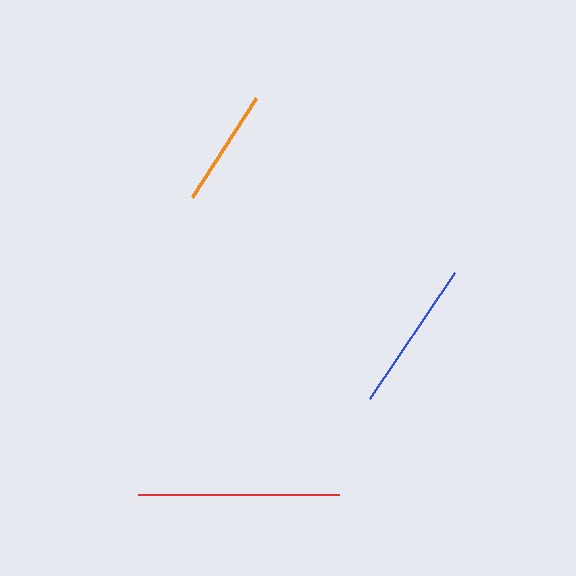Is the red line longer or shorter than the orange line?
The red line is longer than the orange line.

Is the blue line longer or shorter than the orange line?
The blue line is longer than the orange line.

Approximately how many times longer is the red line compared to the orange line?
The red line is approximately 1.7 times the length of the orange line.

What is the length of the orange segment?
The orange segment is approximately 118 pixels long.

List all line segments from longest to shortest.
From longest to shortest: red, blue, orange.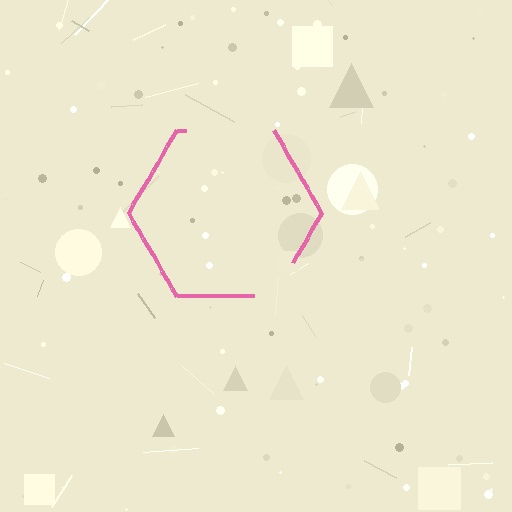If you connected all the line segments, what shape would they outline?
They would outline a hexagon.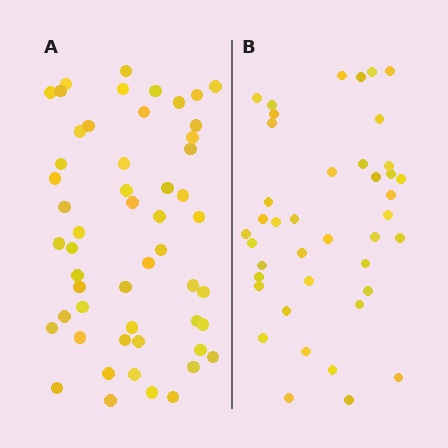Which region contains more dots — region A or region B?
Region A (the left region) has more dots.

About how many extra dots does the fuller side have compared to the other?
Region A has roughly 12 or so more dots than region B.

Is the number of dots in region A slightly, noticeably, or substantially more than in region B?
Region A has noticeably more, but not dramatically so. The ratio is roughly 1.3 to 1.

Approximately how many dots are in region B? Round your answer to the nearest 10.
About 40 dots. (The exact count is 41, which rounds to 40.)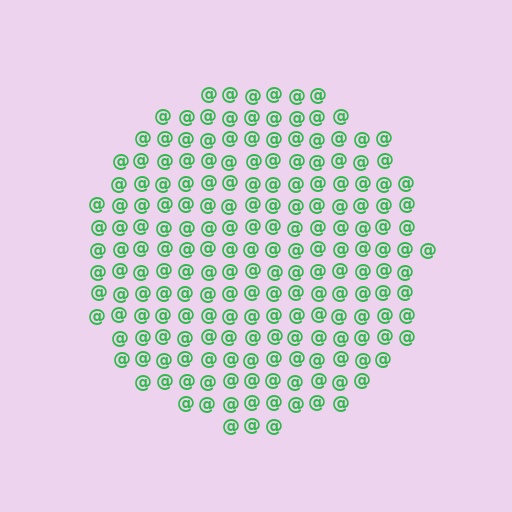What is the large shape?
The large shape is a circle.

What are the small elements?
The small elements are at signs.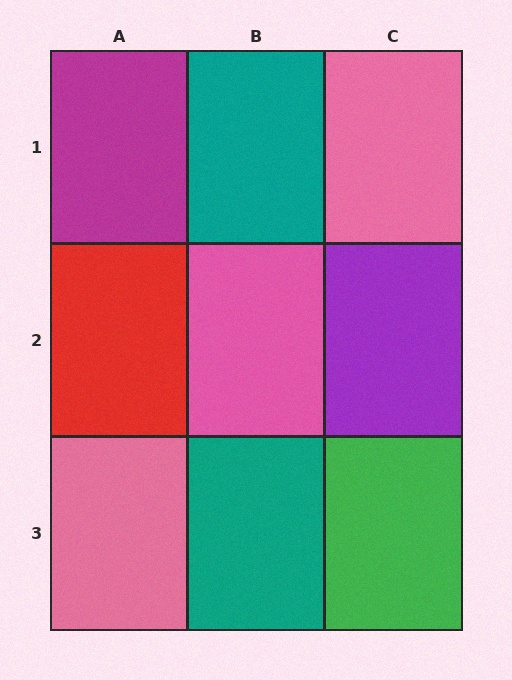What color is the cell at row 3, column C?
Green.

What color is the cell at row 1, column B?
Teal.